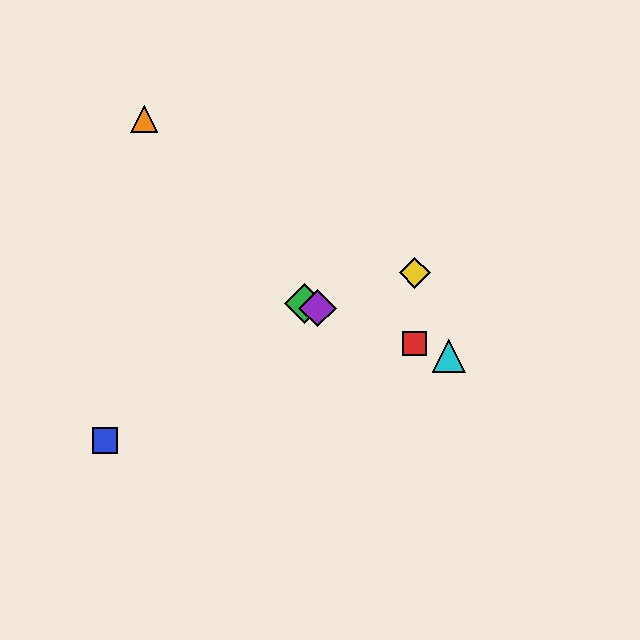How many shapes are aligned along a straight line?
4 shapes (the red square, the green diamond, the purple diamond, the cyan triangle) are aligned along a straight line.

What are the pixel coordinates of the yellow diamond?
The yellow diamond is at (415, 273).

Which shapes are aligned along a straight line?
The red square, the green diamond, the purple diamond, the cyan triangle are aligned along a straight line.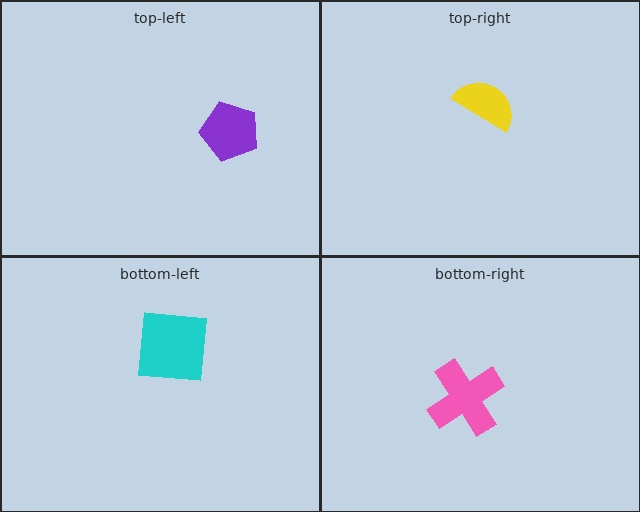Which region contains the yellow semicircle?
The top-right region.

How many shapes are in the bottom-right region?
1.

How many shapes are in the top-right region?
1.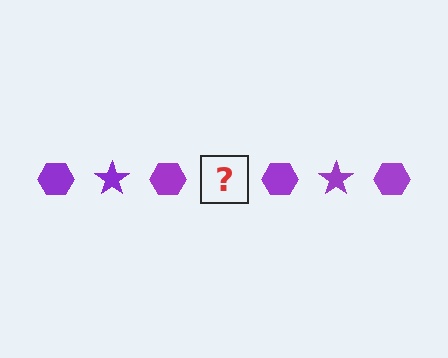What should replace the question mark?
The question mark should be replaced with a purple star.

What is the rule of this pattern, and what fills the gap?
The rule is that the pattern cycles through hexagon, star shapes in purple. The gap should be filled with a purple star.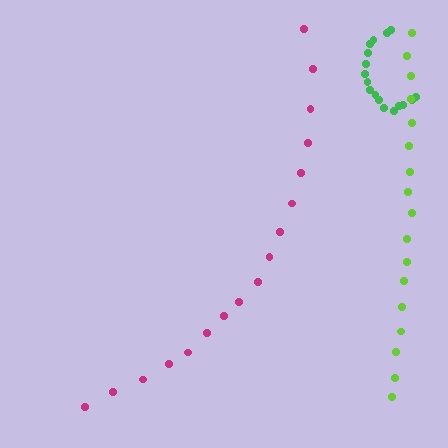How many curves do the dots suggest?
There are 3 distinct paths.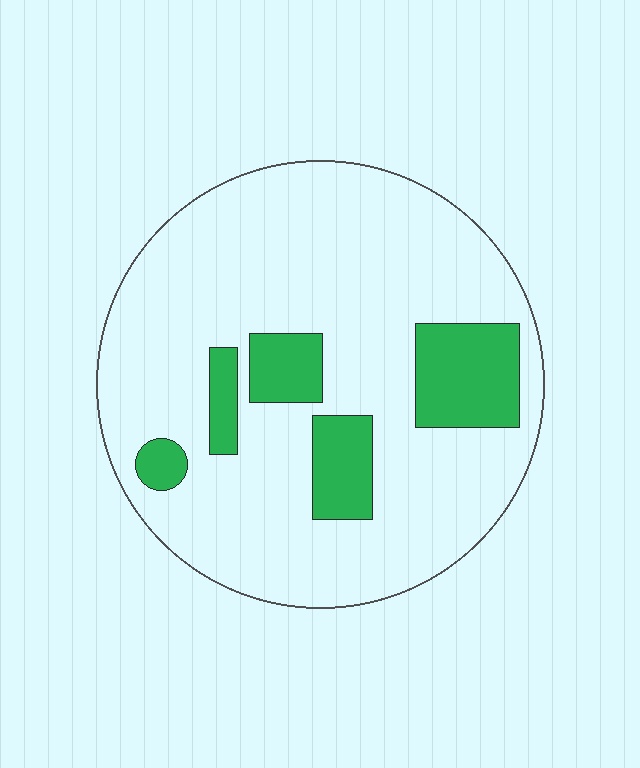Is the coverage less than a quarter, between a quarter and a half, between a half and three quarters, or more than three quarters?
Less than a quarter.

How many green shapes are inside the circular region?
5.